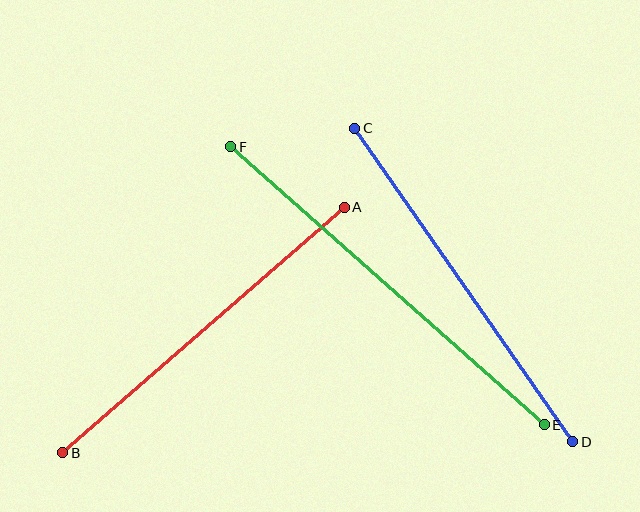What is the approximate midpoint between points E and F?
The midpoint is at approximately (388, 286) pixels.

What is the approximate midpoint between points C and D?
The midpoint is at approximately (464, 285) pixels.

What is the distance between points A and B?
The distance is approximately 374 pixels.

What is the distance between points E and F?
The distance is approximately 419 pixels.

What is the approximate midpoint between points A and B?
The midpoint is at approximately (204, 330) pixels.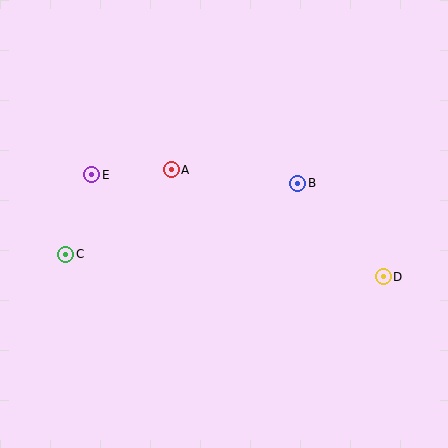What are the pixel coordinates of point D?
Point D is at (383, 277).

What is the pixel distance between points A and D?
The distance between A and D is 238 pixels.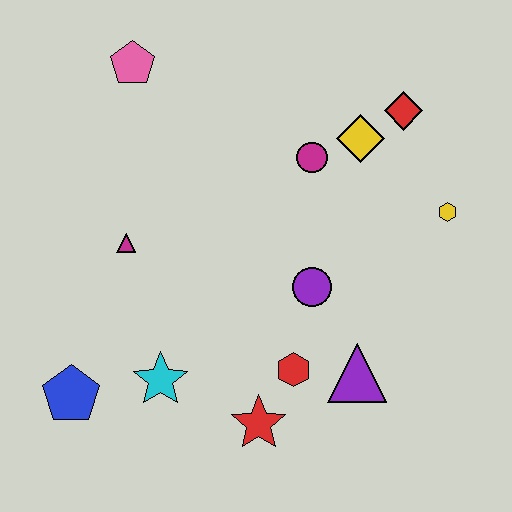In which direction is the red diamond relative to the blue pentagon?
The red diamond is to the right of the blue pentagon.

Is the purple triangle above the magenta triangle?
No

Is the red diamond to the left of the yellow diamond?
No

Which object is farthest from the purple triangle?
The pink pentagon is farthest from the purple triangle.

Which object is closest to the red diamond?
The yellow diamond is closest to the red diamond.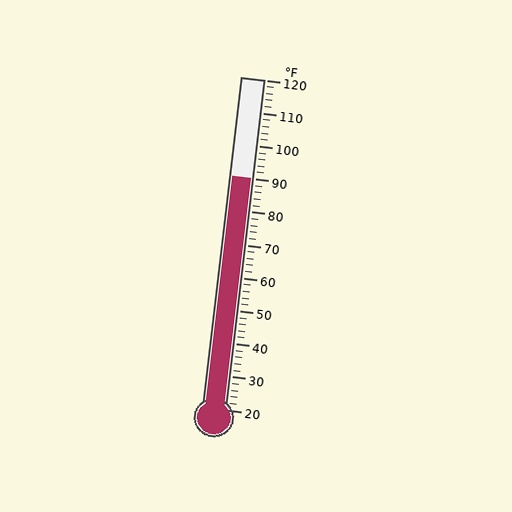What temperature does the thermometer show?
The thermometer shows approximately 90°F.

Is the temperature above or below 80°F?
The temperature is above 80°F.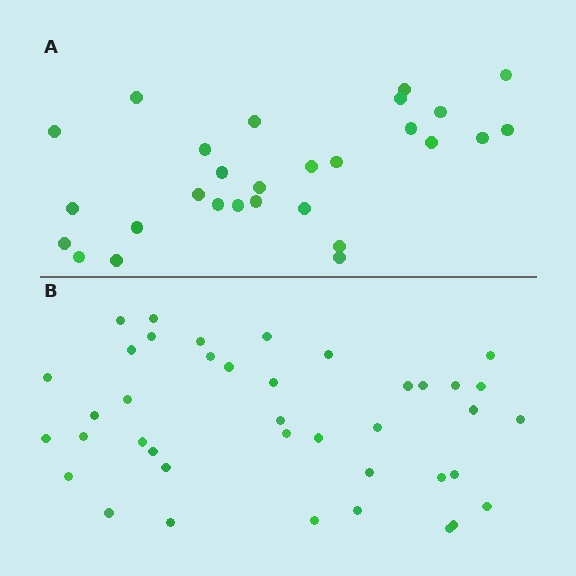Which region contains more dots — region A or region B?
Region B (the bottom region) has more dots.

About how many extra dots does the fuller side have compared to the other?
Region B has roughly 12 or so more dots than region A.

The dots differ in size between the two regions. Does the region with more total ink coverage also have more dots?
No. Region A has more total ink coverage because its dots are larger, but region B actually contains more individual dots. Total area can be misleading — the number of items is what matters here.